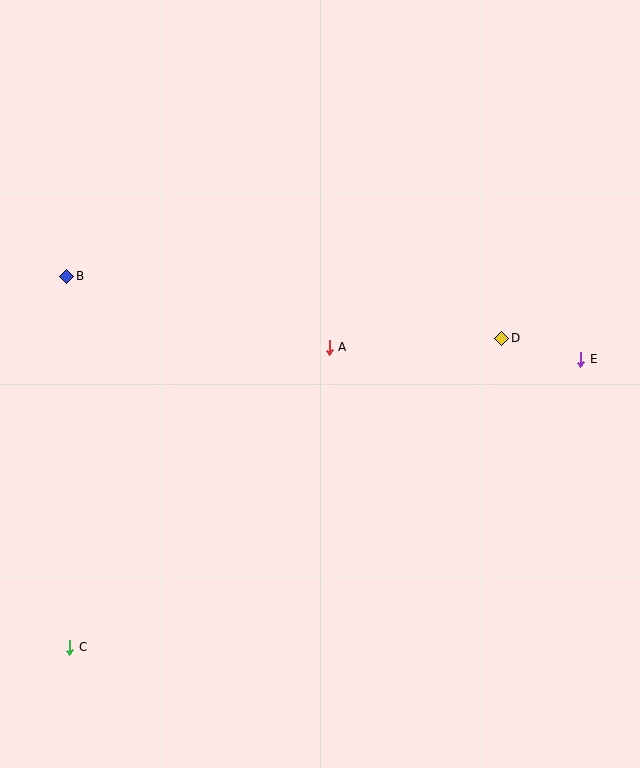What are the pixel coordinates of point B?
Point B is at (67, 276).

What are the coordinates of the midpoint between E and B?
The midpoint between E and B is at (324, 318).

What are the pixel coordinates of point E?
Point E is at (581, 359).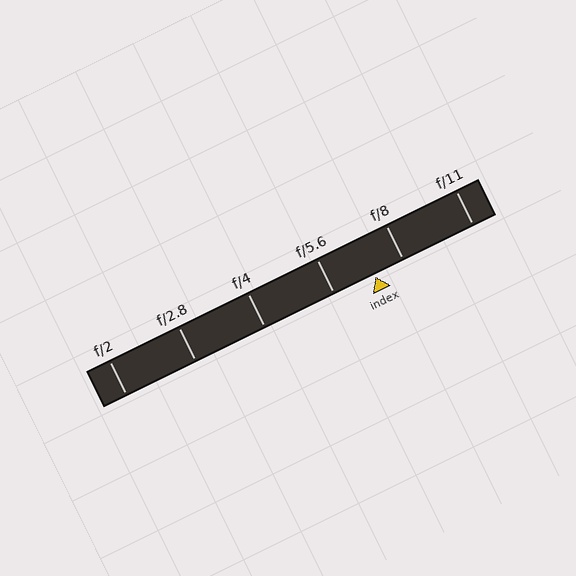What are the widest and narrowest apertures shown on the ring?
The widest aperture shown is f/2 and the narrowest is f/11.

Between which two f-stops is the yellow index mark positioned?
The index mark is between f/5.6 and f/8.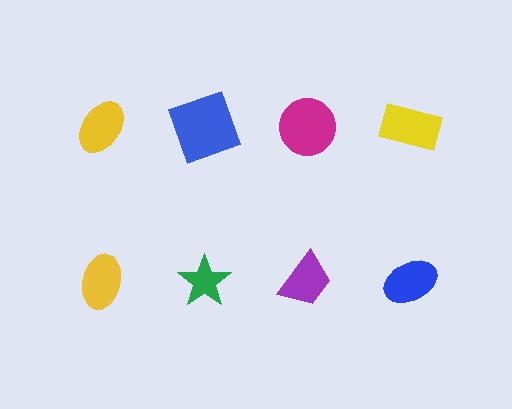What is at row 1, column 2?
A blue square.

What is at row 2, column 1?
A yellow ellipse.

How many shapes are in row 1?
4 shapes.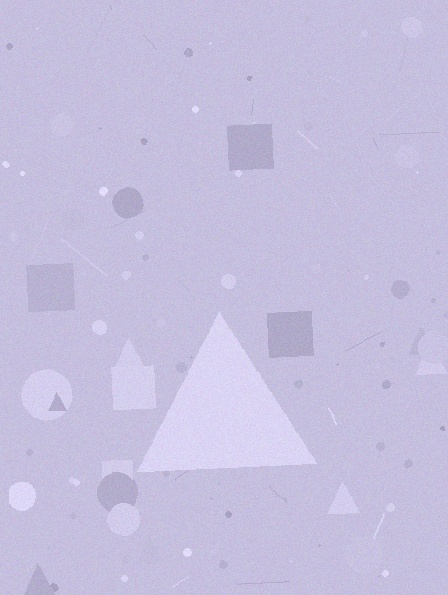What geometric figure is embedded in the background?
A triangle is embedded in the background.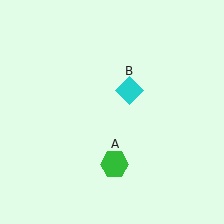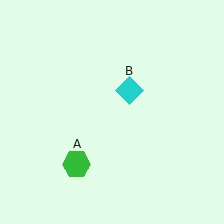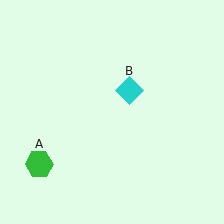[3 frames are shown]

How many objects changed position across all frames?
1 object changed position: green hexagon (object A).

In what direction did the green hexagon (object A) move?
The green hexagon (object A) moved left.